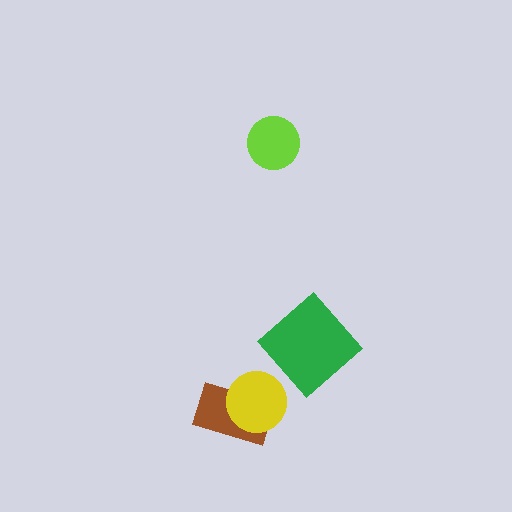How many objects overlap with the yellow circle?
1 object overlaps with the yellow circle.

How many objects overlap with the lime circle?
0 objects overlap with the lime circle.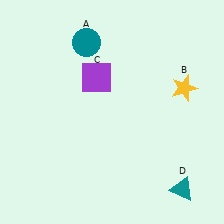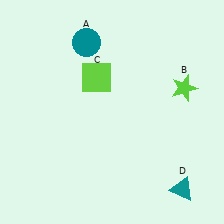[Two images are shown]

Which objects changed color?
B changed from yellow to lime. C changed from purple to lime.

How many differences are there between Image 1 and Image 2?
There are 2 differences between the two images.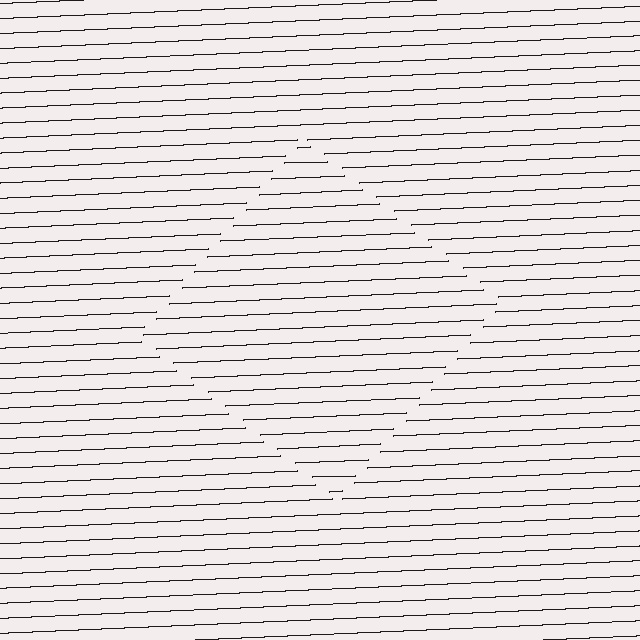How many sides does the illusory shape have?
4 sides — the line-ends trace a square.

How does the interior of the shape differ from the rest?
The interior of the shape contains the same grating, shifted by half a period — the contour is defined by the phase discontinuity where line-ends from the inner and outer gratings abut.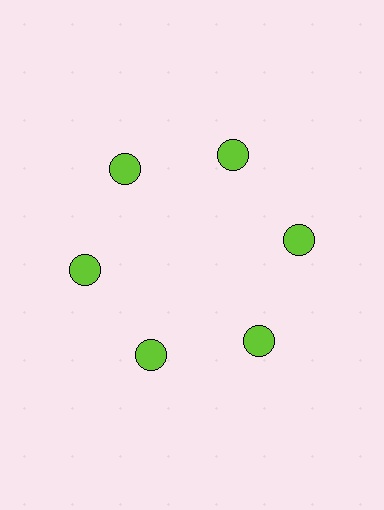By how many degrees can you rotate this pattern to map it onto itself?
The pattern maps onto itself every 60 degrees of rotation.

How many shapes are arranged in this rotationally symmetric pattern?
There are 6 shapes, arranged in 6 groups of 1.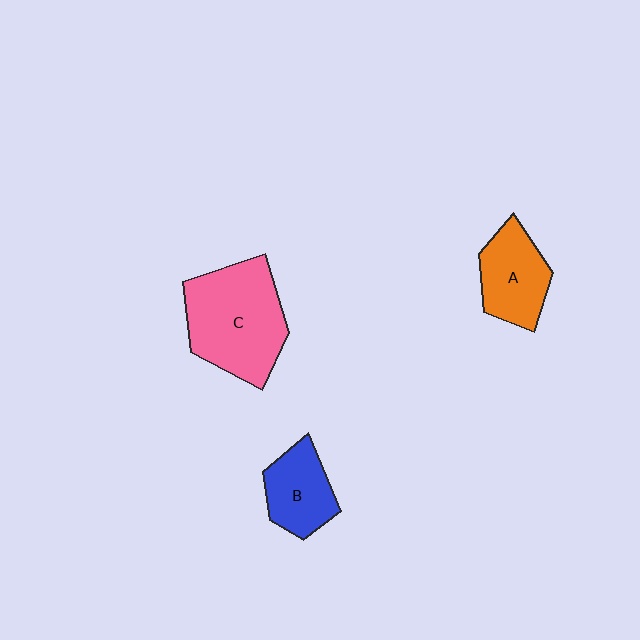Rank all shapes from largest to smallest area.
From largest to smallest: C (pink), A (orange), B (blue).